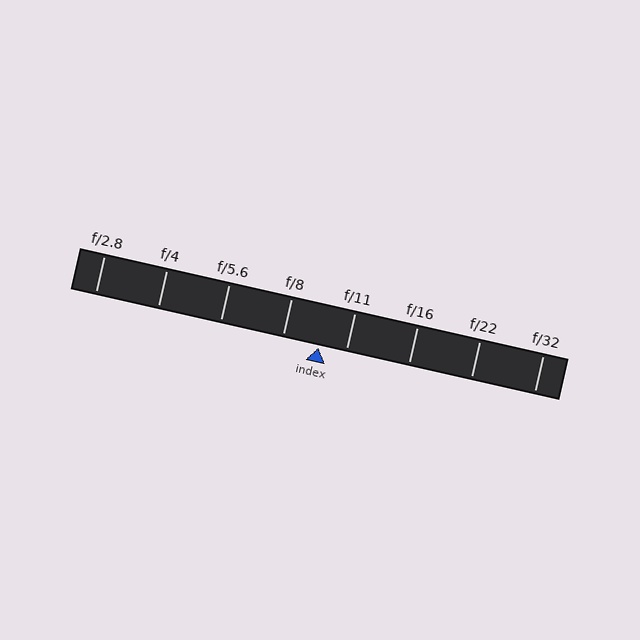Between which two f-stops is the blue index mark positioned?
The index mark is between f/8 and f/11.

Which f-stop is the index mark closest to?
The index mark is closest to f/11.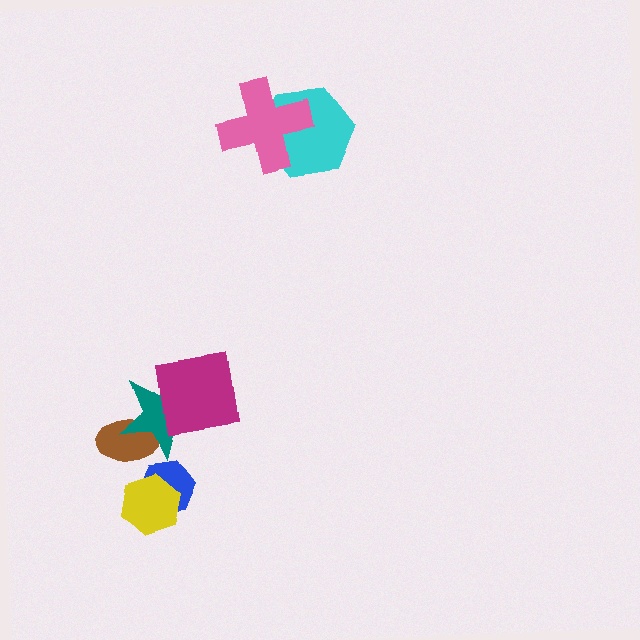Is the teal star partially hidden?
Yes, it is partially covered by another shape.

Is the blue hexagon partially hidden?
Yes, it is partially covered by another shape.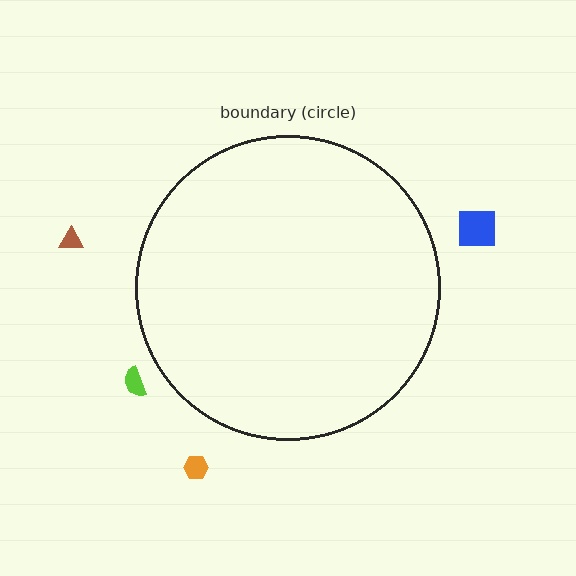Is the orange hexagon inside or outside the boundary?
Outside.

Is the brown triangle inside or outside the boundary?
Outside.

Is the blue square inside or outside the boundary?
Outside.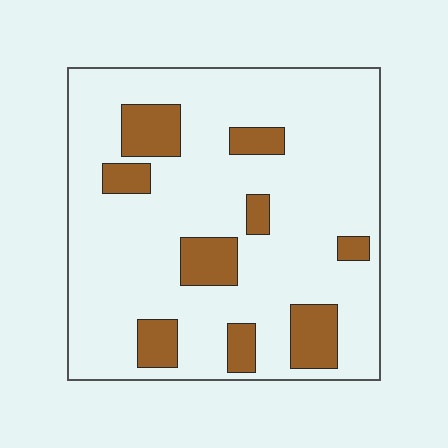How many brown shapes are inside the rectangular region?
9.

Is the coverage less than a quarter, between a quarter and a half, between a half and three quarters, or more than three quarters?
Less than a quarter.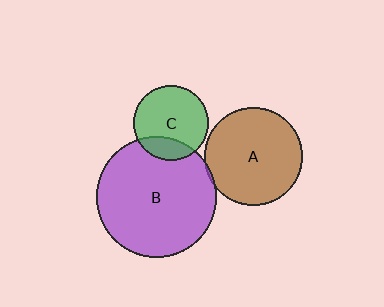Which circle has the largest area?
Circle B (purple).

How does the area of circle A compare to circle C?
Approximately 1.7 times.